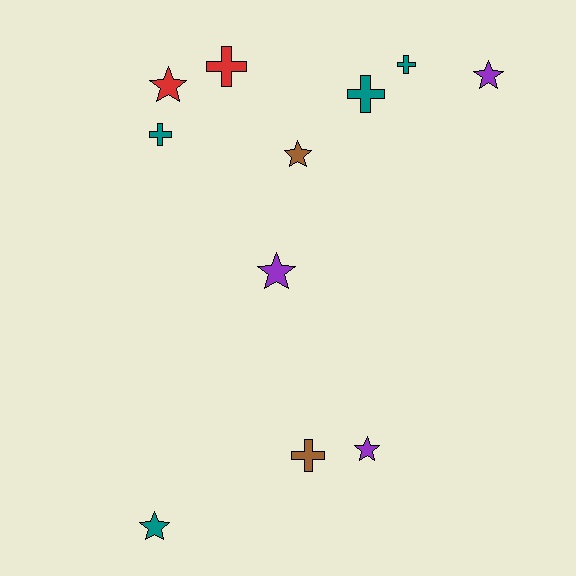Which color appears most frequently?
Teal, with 4 objects.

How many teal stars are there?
There is 1 teal star.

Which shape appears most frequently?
Star, with 6 objects.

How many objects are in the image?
There are 11 objects.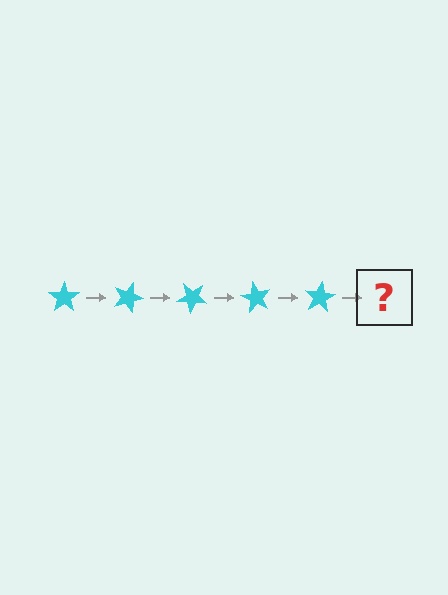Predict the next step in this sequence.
The next step is a cyan star rotated 100 degrees.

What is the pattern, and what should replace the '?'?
The pattern is that the star rotates 20 degrees each step. The '?' should be a cyan star rotated 100 degrees.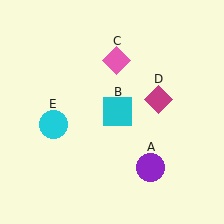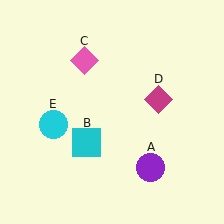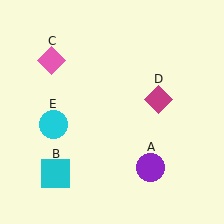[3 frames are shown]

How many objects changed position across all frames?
2 objects changed position: cyan square (object B), pink diamond (object C).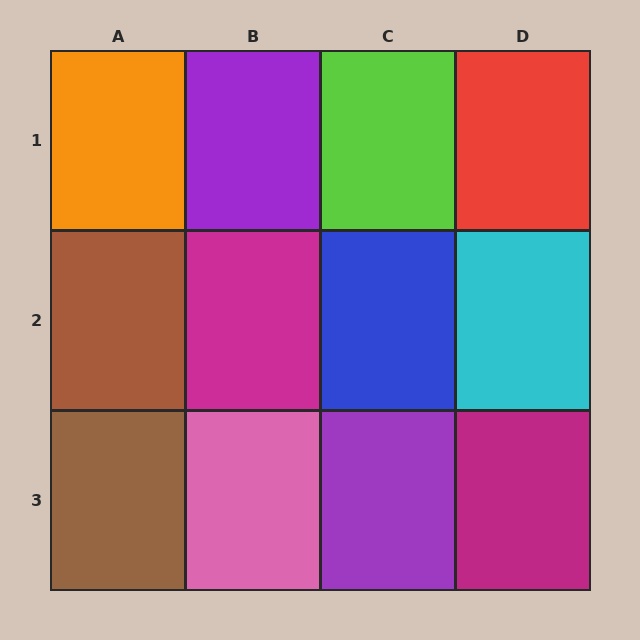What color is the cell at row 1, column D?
Red.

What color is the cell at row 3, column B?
Pink.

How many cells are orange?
1 cell is orange.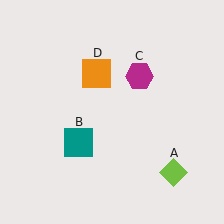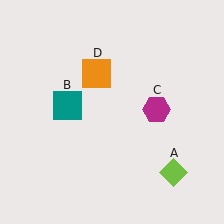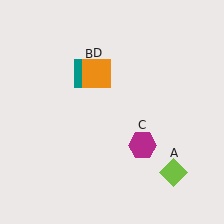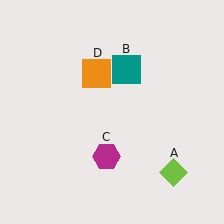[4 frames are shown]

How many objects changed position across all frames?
2 objects changed position: teal square (object B), magenta hexagon (object C).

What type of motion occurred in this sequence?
The teal square (object B), magenta hexagon (object C) rotated clockwise around the center of the scene.